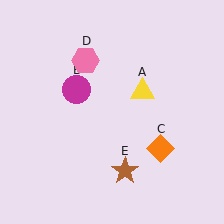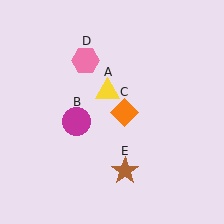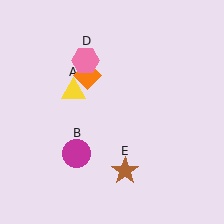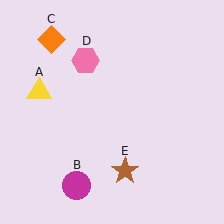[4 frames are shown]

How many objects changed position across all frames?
3 objects changed position: yellow triangle (object A), magenta circle (object B), orange diamond (object C).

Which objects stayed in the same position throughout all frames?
Pink hexagon (object D) and brown star (object E) remained stationary.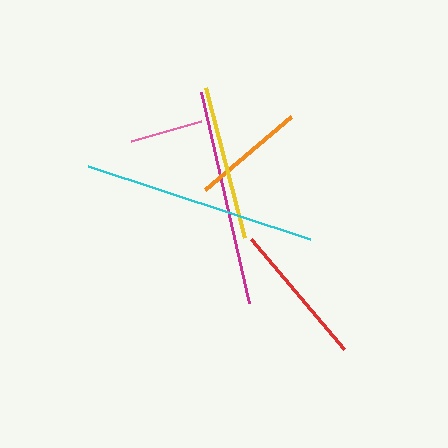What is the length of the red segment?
The red segment is approximately 145 pixels long.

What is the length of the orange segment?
The orange segment is approximately 112 pixels long.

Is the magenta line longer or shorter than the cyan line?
The cyan line is longer than the magenta line.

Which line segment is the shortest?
The pink line is the shortest at approximately 73 pixels.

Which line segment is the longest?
The cyan line is the longest at approximately 234 pixels.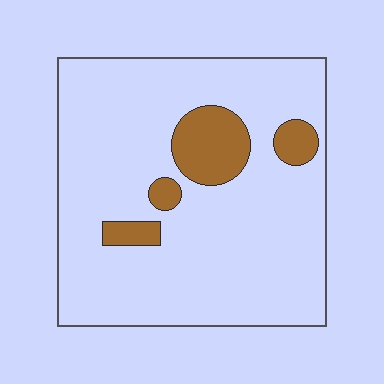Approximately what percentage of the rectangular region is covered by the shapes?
Approximately 15%.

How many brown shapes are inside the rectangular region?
4.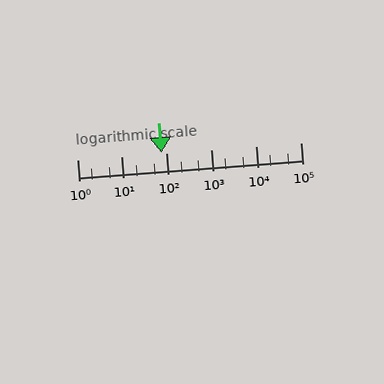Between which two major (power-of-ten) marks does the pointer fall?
The pointer is between 10 and 100.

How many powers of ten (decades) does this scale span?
The scale spans 5 decades, from 1 to 100000.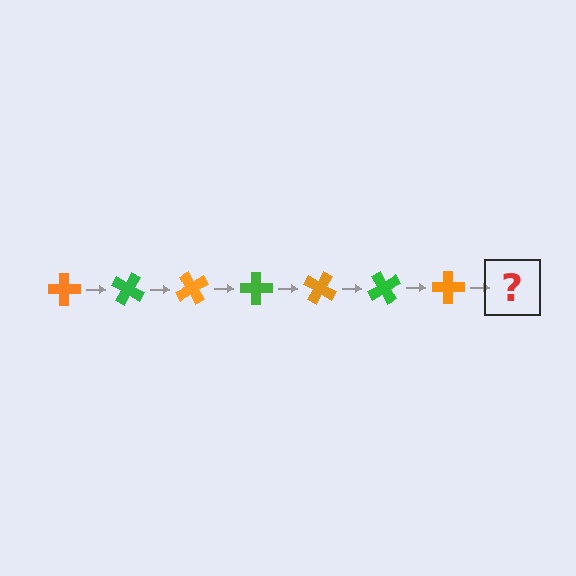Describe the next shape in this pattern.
It should be a green cross, rotated 210 degrees from the start.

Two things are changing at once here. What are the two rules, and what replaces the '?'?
The two rules are that it rotates 30 degrees each step and the color cycles through orange and green. The '?' should be a green cross, rotated 210 degrees from the start.